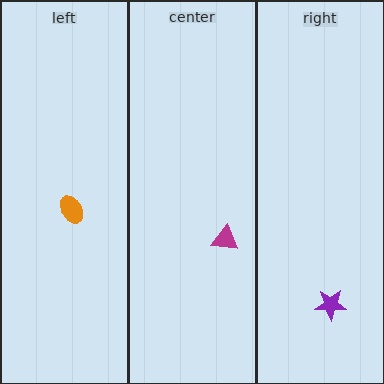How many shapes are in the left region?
1.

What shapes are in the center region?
The magenta triangle.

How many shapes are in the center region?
1.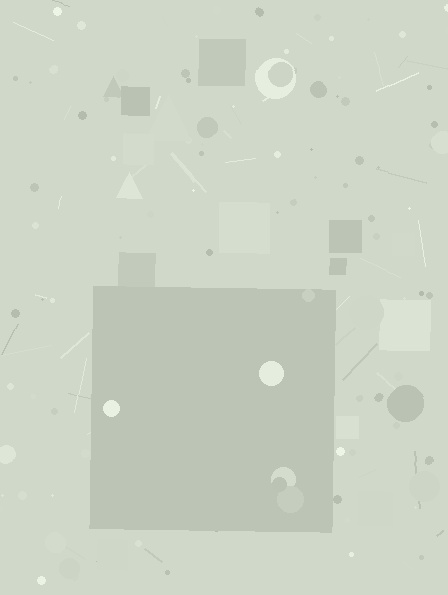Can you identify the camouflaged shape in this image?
The camouflaged shape is a square.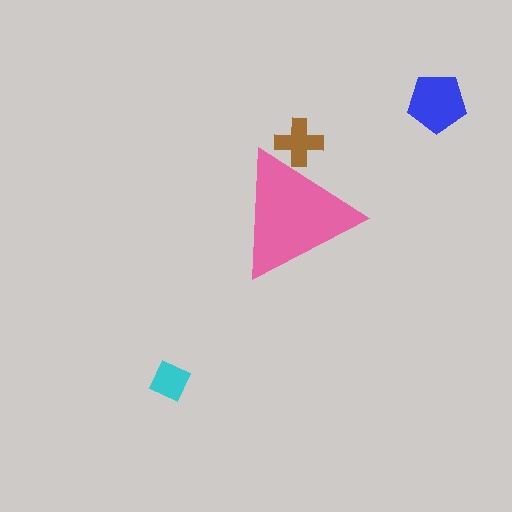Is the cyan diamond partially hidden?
No, the cyan diamond is fully visible.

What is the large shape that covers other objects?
A pink triangle.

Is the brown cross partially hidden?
Yes, the brown cross is partially hidden behind the pink triangle.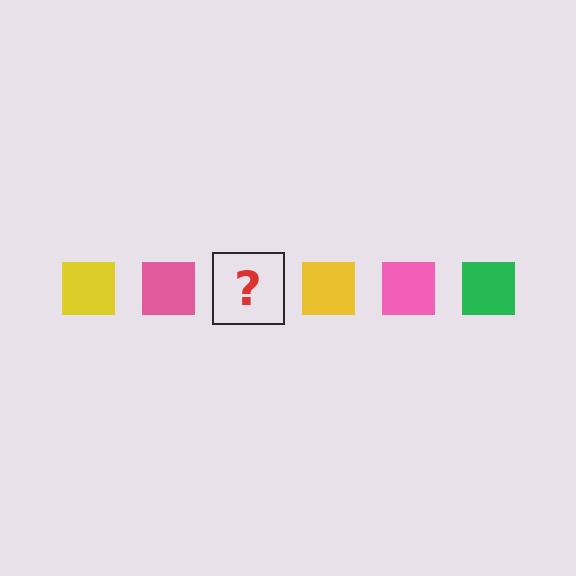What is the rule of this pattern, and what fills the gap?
The rule is that the pattern cycles through yellow, pink, green squares. The gap should be filled with a green square.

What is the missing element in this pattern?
The missing element is a green square.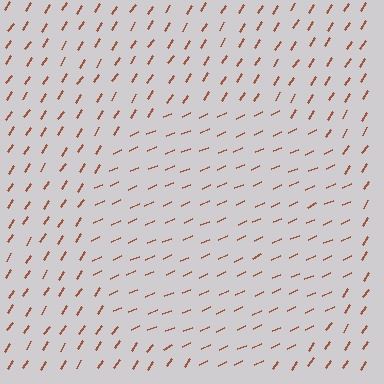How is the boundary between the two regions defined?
The boundary is defined purely by a change in line orientation (approximately 32 degrees difference). All lines are the same color and thickness.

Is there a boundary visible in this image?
Yes, there is a texture boundary formed by a change in line orientation.